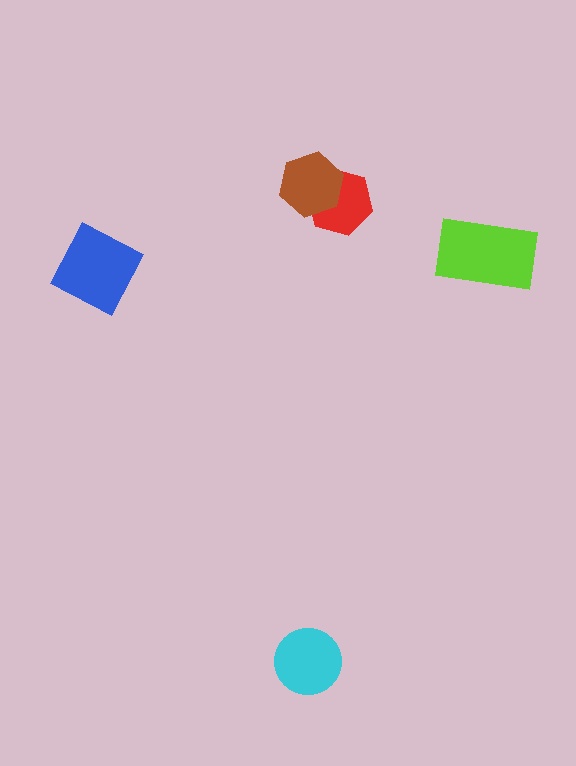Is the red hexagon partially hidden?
Yes, it is partially covered by another shape.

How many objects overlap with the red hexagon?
1 object overlaps with the red hexagon.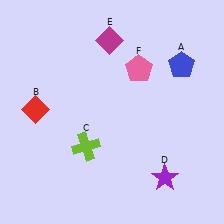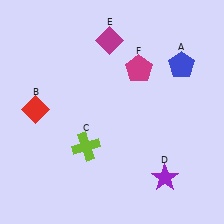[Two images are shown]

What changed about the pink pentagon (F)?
In Image 1, F is pink. In Image 2, it changed to magenta.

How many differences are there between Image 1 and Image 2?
There is 1 difference between the two images.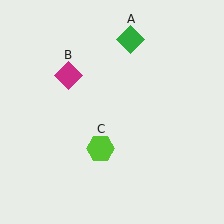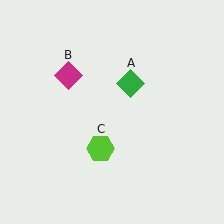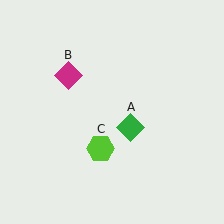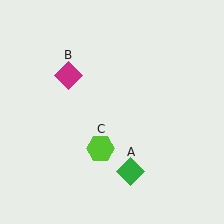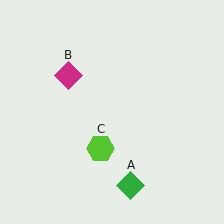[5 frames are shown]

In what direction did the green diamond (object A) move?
The green diamond (object A) moved down.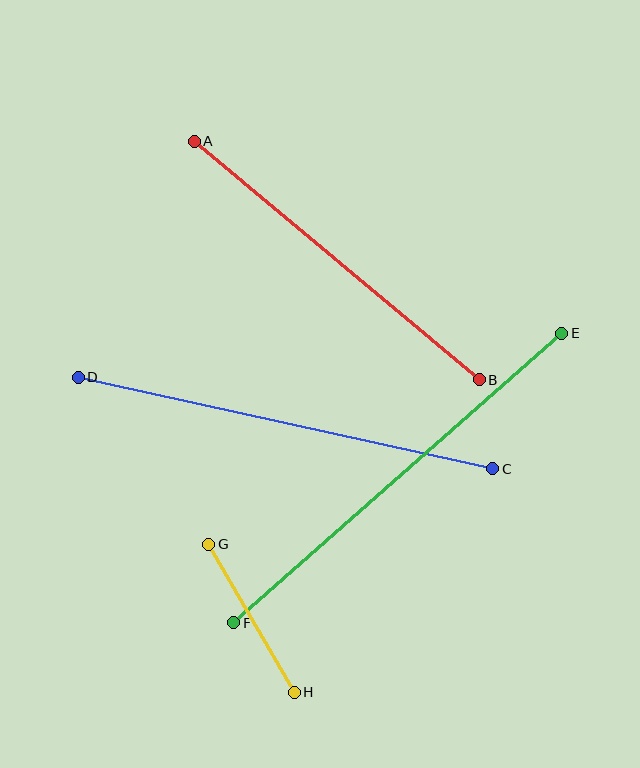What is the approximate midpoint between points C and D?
The midpoint is at approximately (285, 423) pixels.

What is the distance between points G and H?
The distance is approximately 171 pixels.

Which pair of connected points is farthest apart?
Points E and F are farthest apart.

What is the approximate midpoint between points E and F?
The midpoint is at approximately (398, 478) pixels.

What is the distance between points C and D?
The distance is approximately 425 pixels.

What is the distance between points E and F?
The distance is approximately 437 pixels.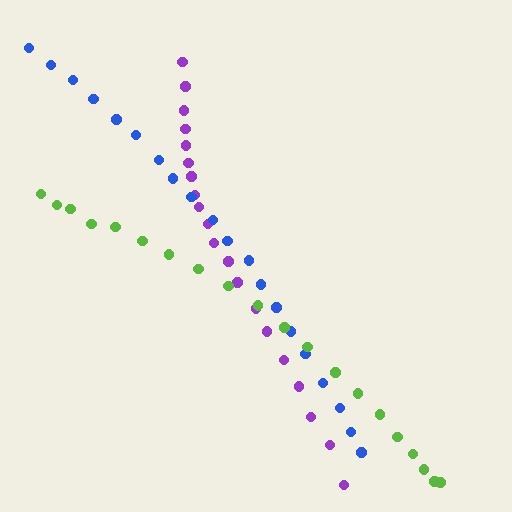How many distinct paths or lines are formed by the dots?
There are 3 distinct paths.